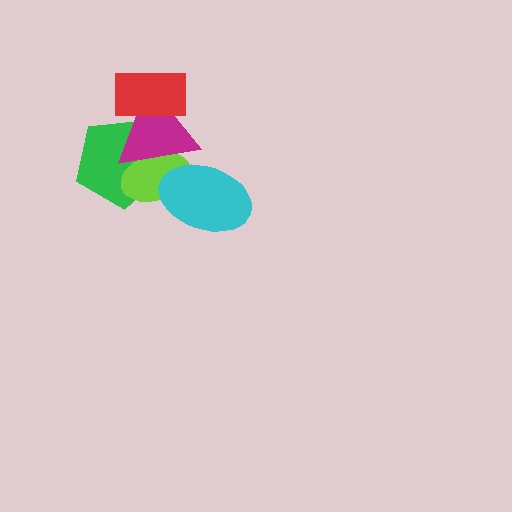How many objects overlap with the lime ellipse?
3 objects overlap with the lime ellipse.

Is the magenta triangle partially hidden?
Yes, it is partially covered by another shape.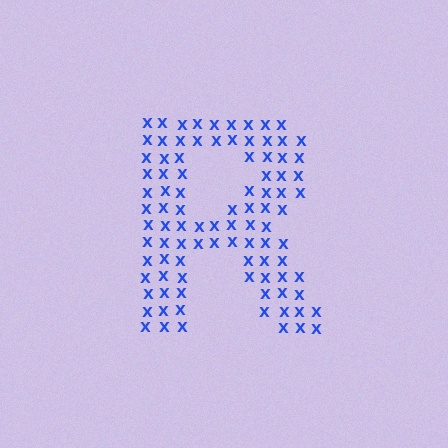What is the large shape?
The large shape is the letter R.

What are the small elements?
The small elements are letter X's.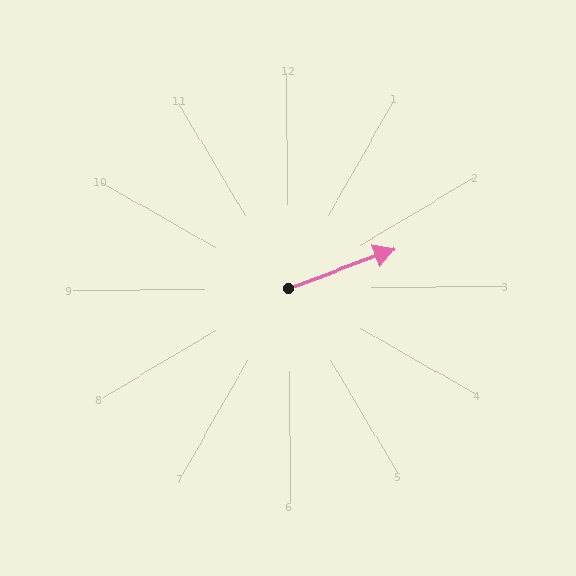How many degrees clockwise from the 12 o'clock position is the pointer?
Approximately 70 degrees.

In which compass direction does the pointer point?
East.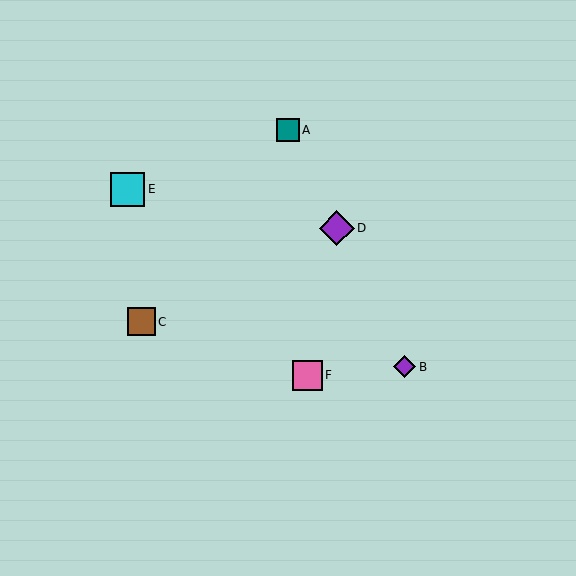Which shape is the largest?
The purple diamond (labeled D) is the largest.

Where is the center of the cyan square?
The center of the cyan square is at (128, 189).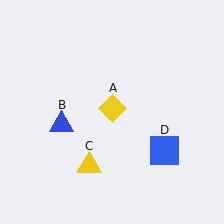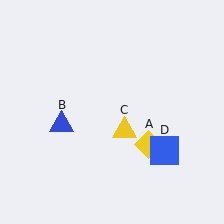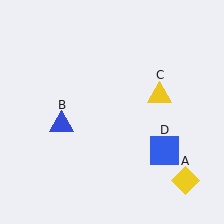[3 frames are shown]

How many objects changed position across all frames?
2 objects changed position: yellow diamond (object A), yellow triangle (object C).